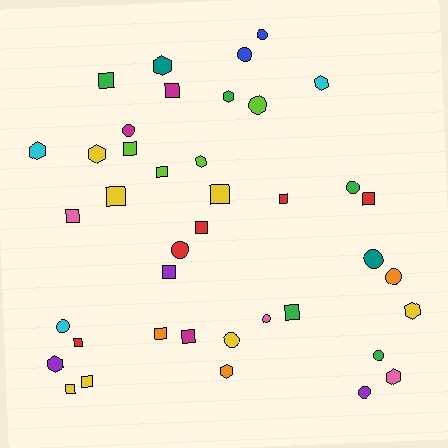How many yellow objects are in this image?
There are 7 yellow objects.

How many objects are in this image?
There are 40 objects.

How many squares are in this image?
There are 17 squares.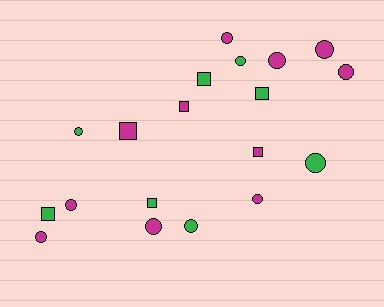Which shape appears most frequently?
Circle, with 12 objects.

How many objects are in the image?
There are 19 objects.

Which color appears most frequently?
Magenta, with 11 objects.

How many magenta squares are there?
There are 3 magenta squares.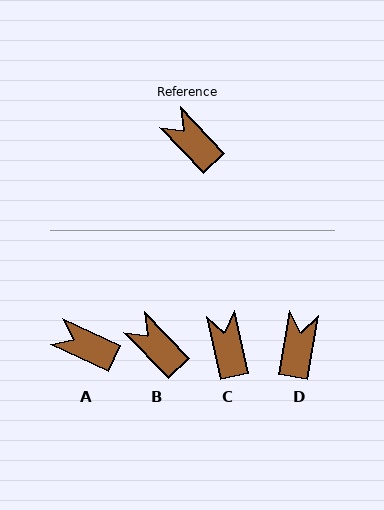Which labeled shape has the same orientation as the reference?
B.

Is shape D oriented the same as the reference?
No, it is off by about 53 degrees.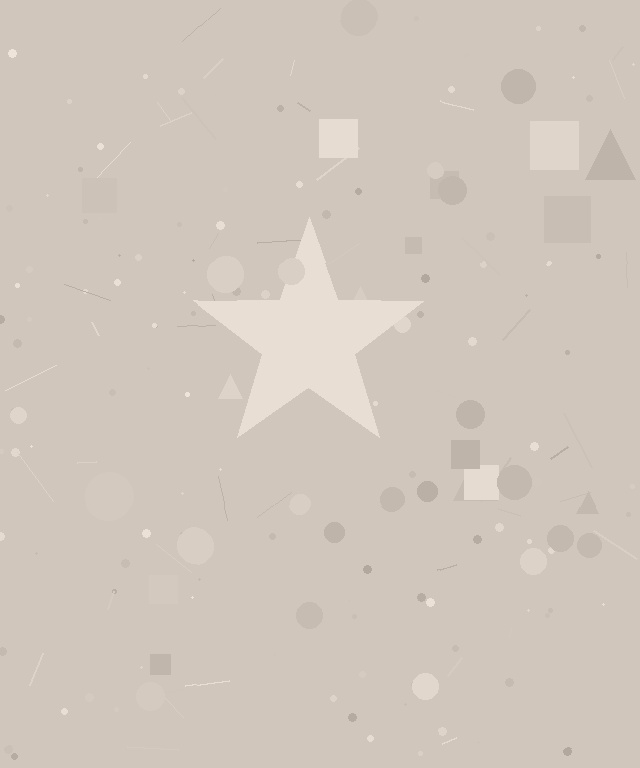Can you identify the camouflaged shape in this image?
The camouflaged shape is a star.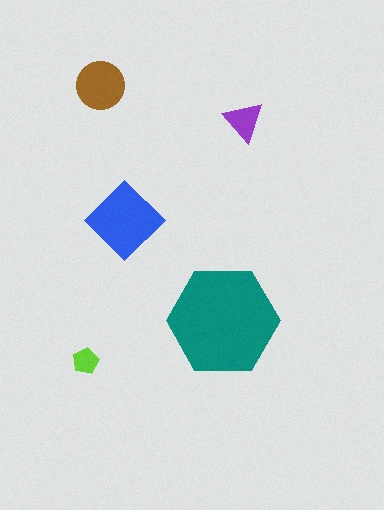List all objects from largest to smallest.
The teal hexagon, the blue diamond, the brown circle, the purple triangle, the lime pentagon.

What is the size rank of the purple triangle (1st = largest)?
4th.